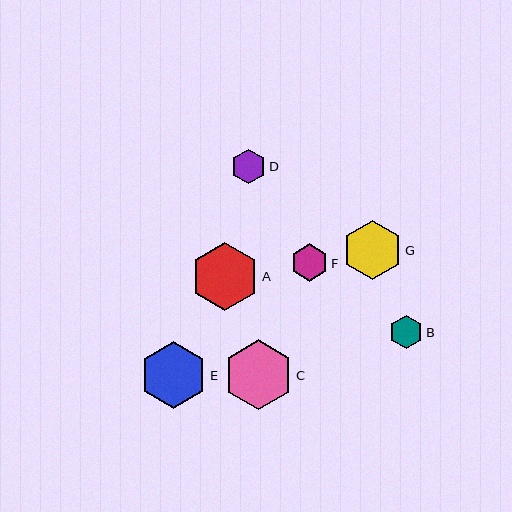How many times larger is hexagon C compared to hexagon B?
Hexagon C is approximately 2.1 times the size of hexagon B.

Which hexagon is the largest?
Hexagon C is the largest with a size of approximately 70 pixels.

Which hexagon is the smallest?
Hexagon B is the smallest with a size of approximately 34 pixels.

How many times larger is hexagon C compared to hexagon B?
Hexagon C is approximately 2.1 times the size of hexagon B.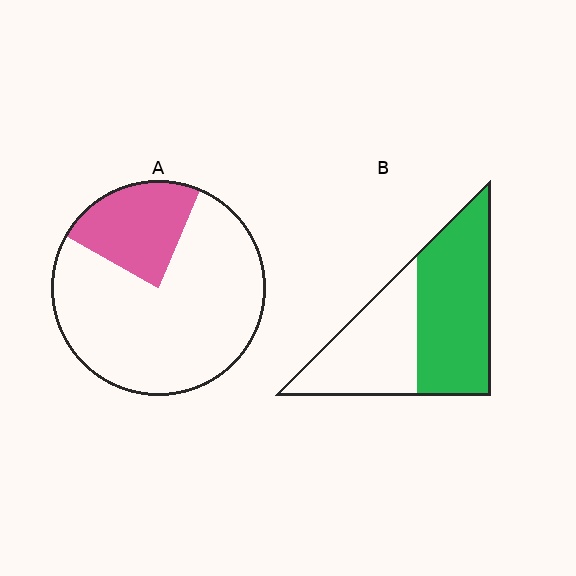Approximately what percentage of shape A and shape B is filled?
A is approximately 25% and B is approximately 55%.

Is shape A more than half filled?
No.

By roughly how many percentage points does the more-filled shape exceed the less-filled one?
By roughly 35 percentage points (B over A).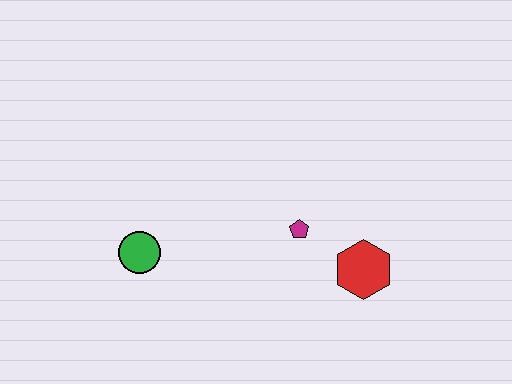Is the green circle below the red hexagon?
No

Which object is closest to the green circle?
The magenta pentagon is closest to the green circle.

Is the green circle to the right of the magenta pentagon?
No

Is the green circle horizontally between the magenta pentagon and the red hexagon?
No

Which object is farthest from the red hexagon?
The green circle is farthest from the red hexagon.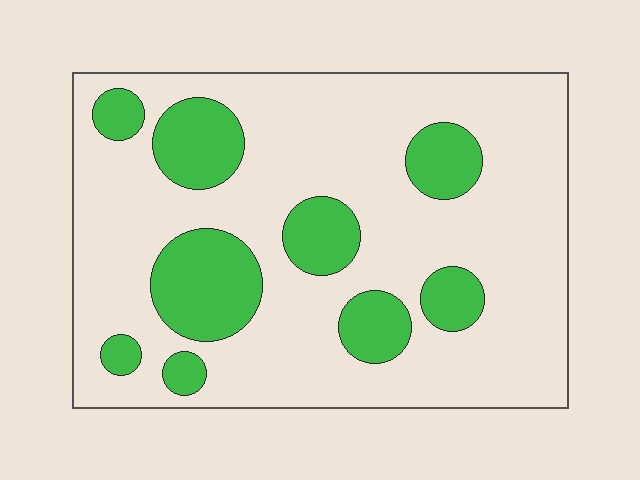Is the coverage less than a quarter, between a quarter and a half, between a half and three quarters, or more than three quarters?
Less than a quarter.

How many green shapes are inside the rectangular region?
9.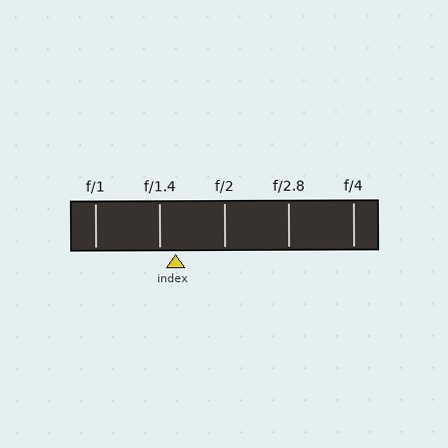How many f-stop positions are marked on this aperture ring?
There are 5 f-stop positions marked.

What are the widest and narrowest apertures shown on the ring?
The widest aperture shown is f/1 and the narrowest is f/4.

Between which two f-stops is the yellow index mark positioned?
The index mark is between f/1.4 and f/2.